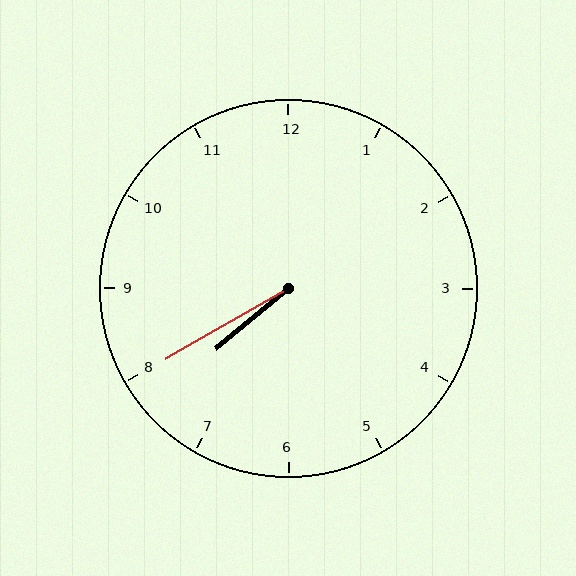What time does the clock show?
7:40.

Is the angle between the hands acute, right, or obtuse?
It is acute.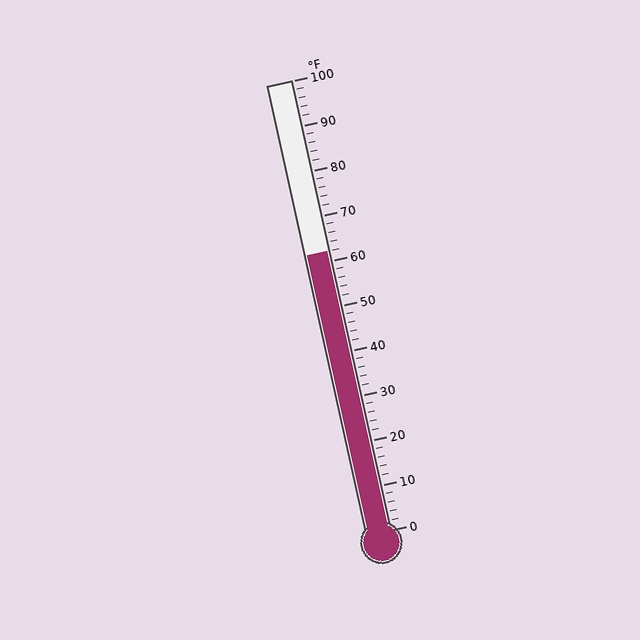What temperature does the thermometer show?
The thermometer shows approximately 62°F.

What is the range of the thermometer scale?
The thermometer scale ranges from 0°F to 100°F.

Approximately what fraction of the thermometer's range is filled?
The thermometer is filled to approximately 60% of its range.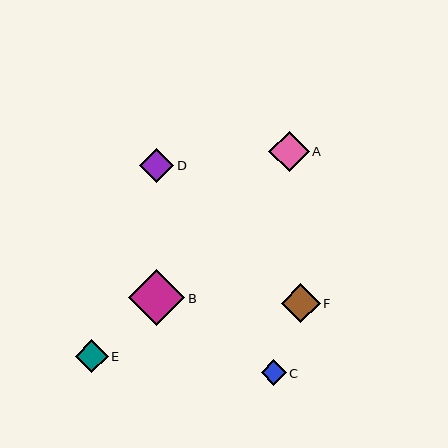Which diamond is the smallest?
Diamond C is the smallest with a size of approximately 25 pixels.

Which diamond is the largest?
Diamond B is the largest with a size of approximately 56 pixels.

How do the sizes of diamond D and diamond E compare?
Diamond D and diamond E are approximately the same size.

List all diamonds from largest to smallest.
From largest to smallest: B, A, F, D, E, C.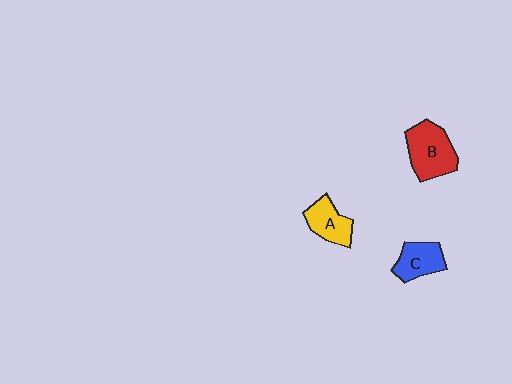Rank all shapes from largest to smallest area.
From largest to smallest: B (red), C (blue), A (yellow).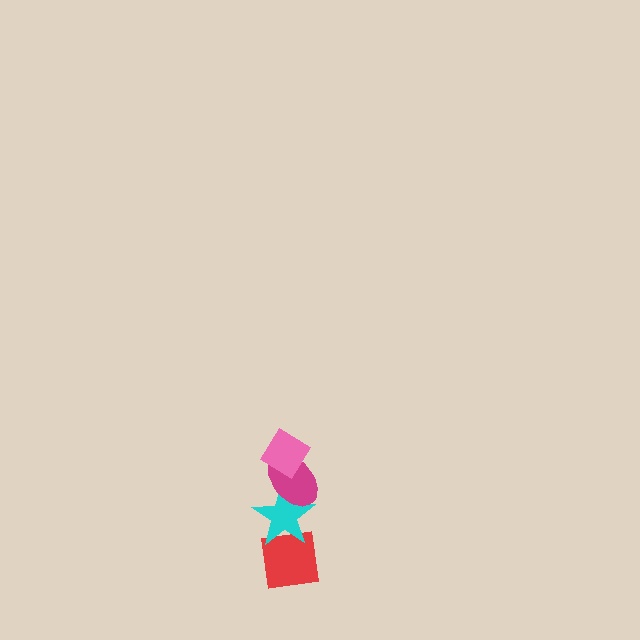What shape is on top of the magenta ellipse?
The pink diamond is on top of the magenta ellipse.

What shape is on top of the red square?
The cyan star is on top of the red square.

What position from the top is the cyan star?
The cyan star is 3rd from the top.